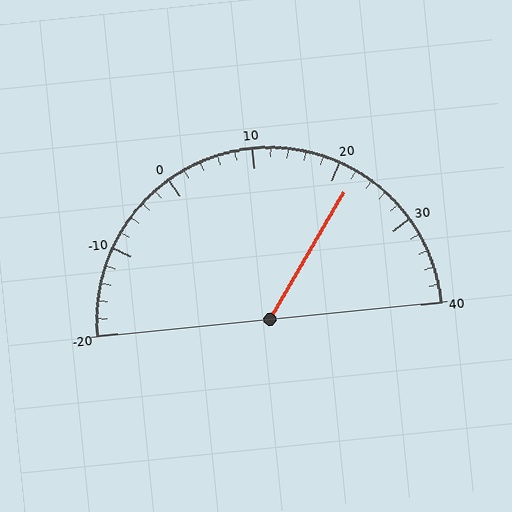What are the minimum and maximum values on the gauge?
The gauge ranges from -20 to 40.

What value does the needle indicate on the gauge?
The needle indicates approximately 22.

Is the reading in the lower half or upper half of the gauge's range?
The reading is in the upper half of the range (-20 to 40).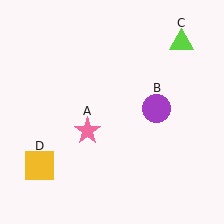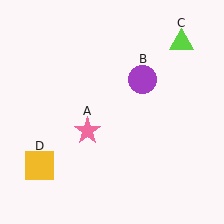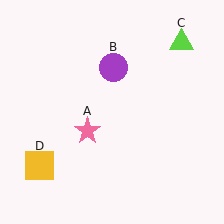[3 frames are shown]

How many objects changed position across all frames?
1 object changed position: purple circle (object B).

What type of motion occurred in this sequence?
The purple circle (object B) rotated counterclockwise around the center of the scene.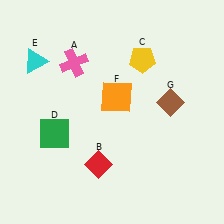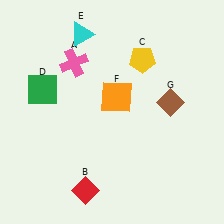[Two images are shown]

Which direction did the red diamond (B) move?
The red diamond (B) moved down.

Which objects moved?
The objects that moved are: the red diamond (B), the green square (D), the cyan triangle (E).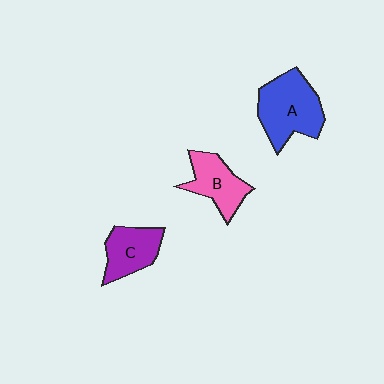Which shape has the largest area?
Shape A (blue).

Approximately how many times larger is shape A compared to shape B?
Approximately 1.5 times.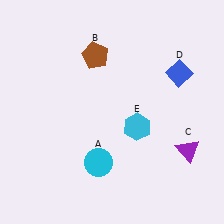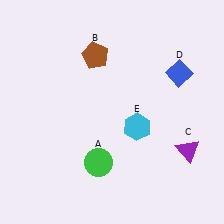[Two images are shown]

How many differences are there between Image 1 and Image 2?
There is 1 difference between the two images.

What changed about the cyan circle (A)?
In Image 1, A is cyan. In Image 2, it changed to green.